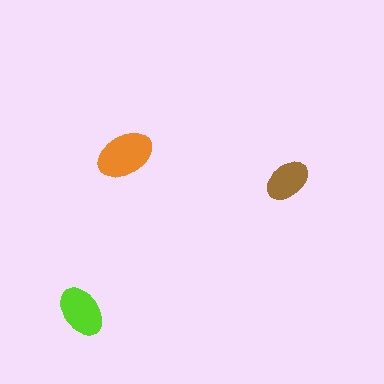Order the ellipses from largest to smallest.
the orange one, the lime one, the brown one.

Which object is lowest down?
The lime ellipse is bottommost.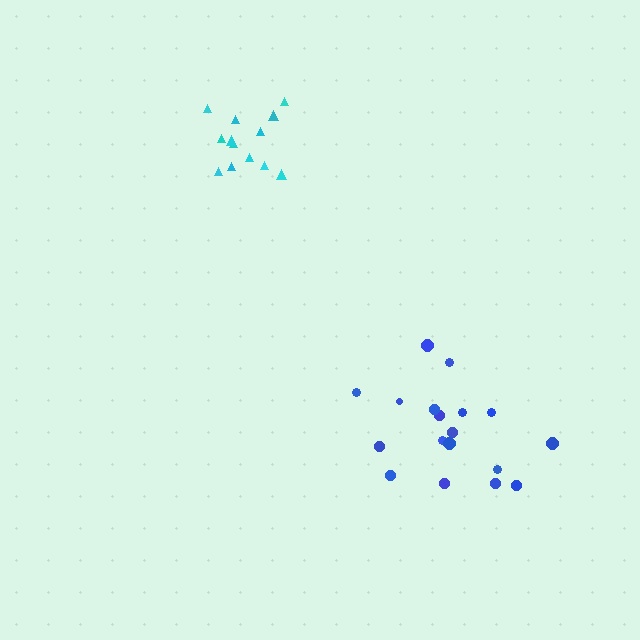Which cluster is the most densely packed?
Cyan.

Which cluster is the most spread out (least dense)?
Blue.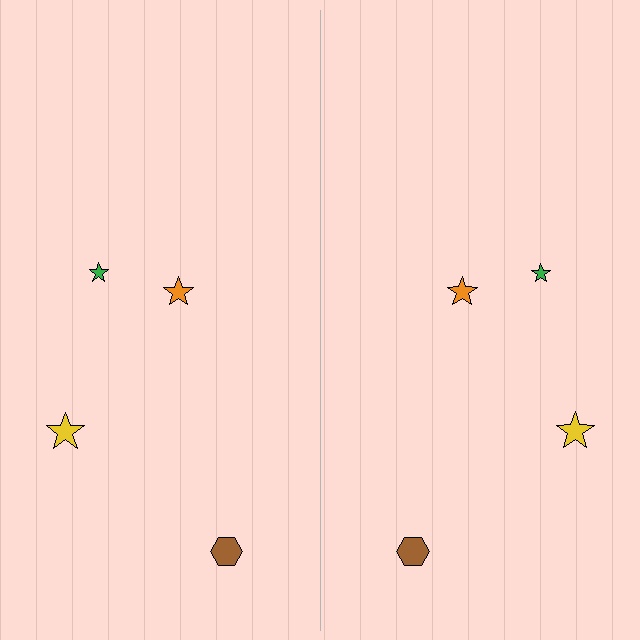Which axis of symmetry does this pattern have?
The pattern has a vertical axis of symmetry running through the center of the image.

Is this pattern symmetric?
Yes, this pattern has bilateral (reflection) symmetry.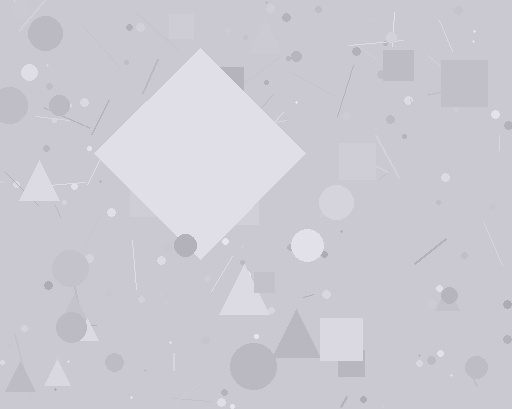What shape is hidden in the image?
A diamond is hidden in the image.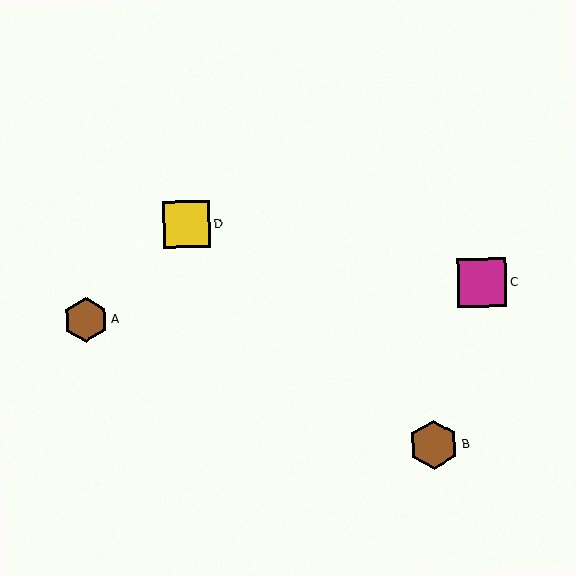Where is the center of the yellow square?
The center of the yellow square is at (186, 224).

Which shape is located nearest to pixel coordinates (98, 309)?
The brown hexagon (labeled A) at (86, 320) is nearest to that location.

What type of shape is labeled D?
Shape D is a yellow square.